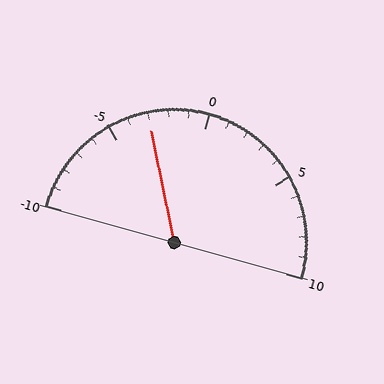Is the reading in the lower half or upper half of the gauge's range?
The reading is in the lower half of the range (-10 to 10).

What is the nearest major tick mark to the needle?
The nearest major tick mark is -5.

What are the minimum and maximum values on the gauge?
The gauge ranges from -10 to 10.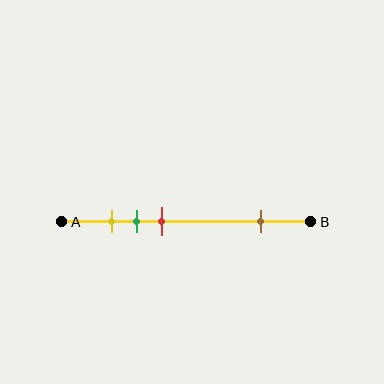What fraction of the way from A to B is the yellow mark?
The yellow mark is approximately 20% (0.2) of the way from A to B.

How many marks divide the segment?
There are 4 marks dividing the segment.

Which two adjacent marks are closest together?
The yellow and green marks are the closest adjacent pair.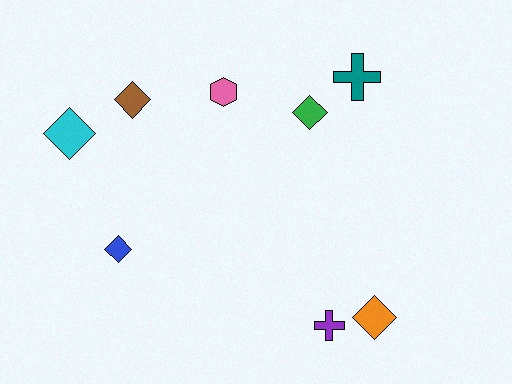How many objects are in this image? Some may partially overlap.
There are 8 objects.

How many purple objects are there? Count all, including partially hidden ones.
There is 1 purple object.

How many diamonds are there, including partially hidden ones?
There are 5 diamonds.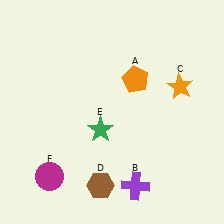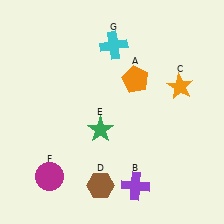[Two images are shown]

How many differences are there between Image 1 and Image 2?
There is 1 difference between the two images.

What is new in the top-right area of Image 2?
A cyan cross (G) was added in the top-right area of Image 2.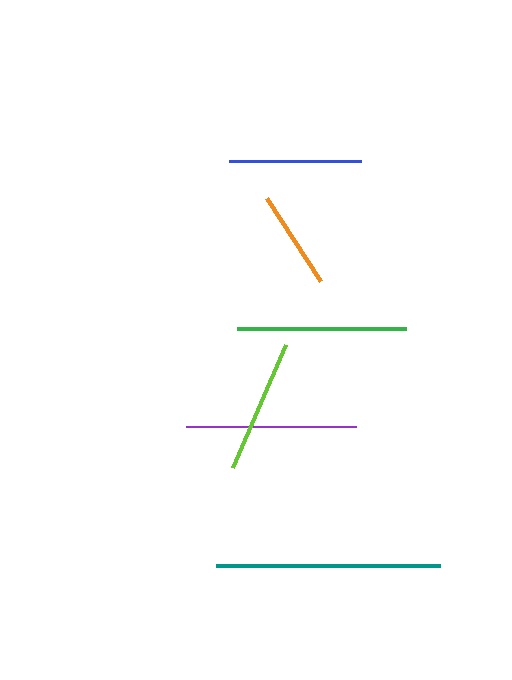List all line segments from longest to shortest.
From longest to shortest: teal, purple, green, lime, blue, orange.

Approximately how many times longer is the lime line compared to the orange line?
The lime line is approximately 1.4 times the length of the orange line.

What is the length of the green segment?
The green segment is approximately 169 pixels long.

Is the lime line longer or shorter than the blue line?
The lime line is longer than the blue line.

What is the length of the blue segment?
The blue segment is approximately 132 pixels long.